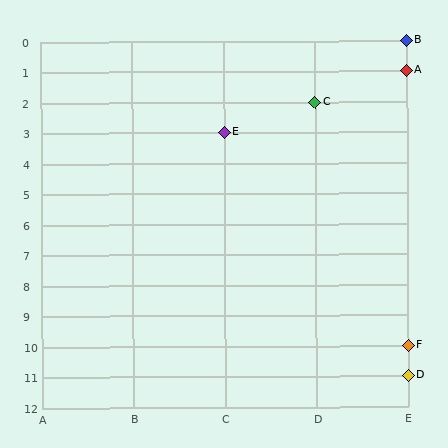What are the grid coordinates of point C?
Point C is at grid coordinates (D, 2).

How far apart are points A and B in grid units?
Points A and B are 1 row apart.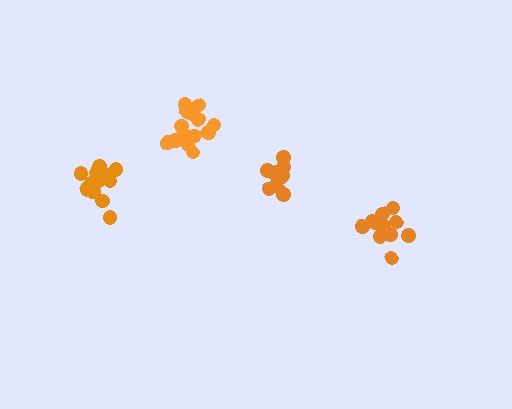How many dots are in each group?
Group 1: 14 dots, Group 2: 10 dots, Group 3: 11 dots, Group 4: 14 dots (49 total).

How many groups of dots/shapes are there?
There are 4 groups.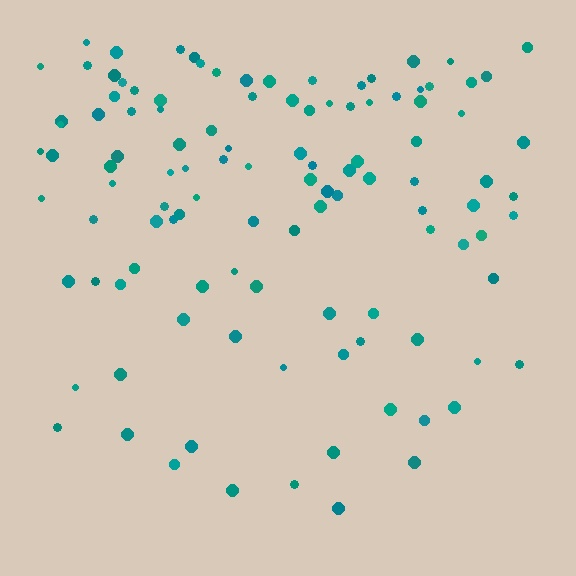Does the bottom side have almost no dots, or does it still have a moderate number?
Still a moderate number, just noticeably fewer than the top.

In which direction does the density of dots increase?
From bottom to top, with the top side densest.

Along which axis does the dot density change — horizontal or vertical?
Vertical.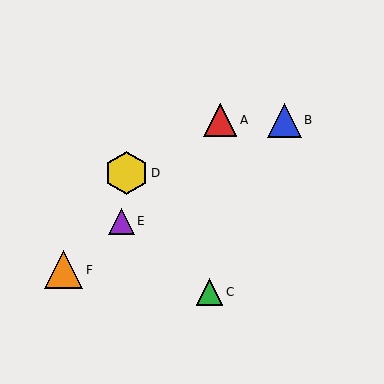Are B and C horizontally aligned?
No, B is at y≈120 and C is at y≈292.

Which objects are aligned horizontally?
Objects A, B are aligned horizontally.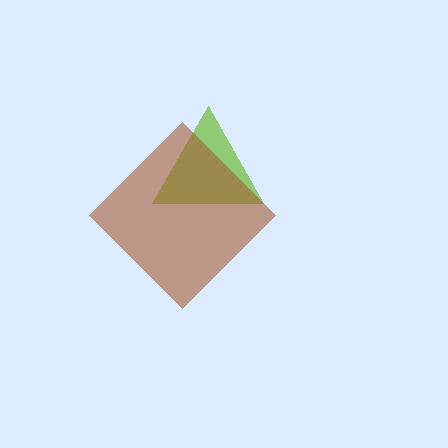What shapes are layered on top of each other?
The layered shapes are: a lime triangle, a brown diamond.